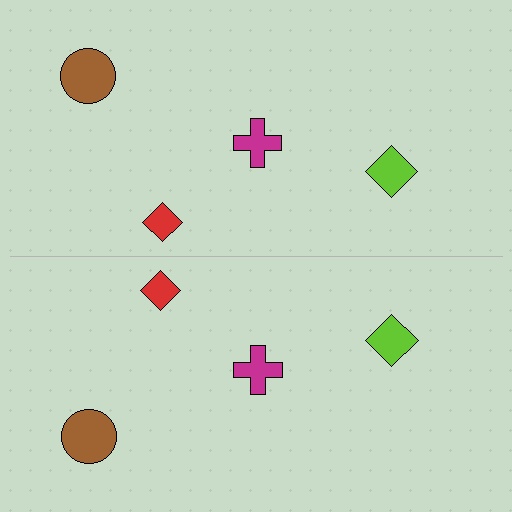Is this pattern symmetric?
Yes, this pattern has bilateral (reflection) symmetry.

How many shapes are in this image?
There are 8 shapes in this image.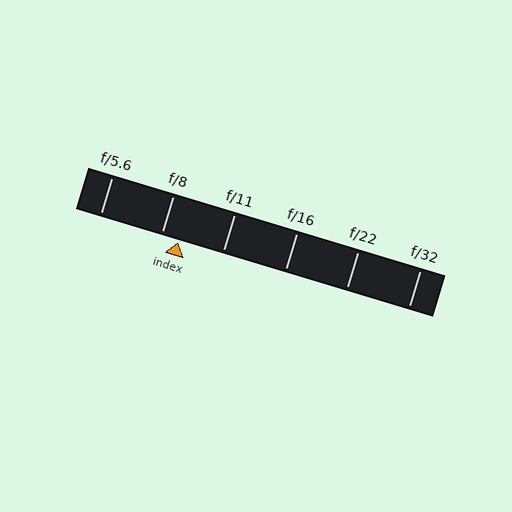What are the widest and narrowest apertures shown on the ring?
The widest aperture shown is f/5.6 and the narrowest is f/32.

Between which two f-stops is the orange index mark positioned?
The index mark is between f/8 and f/11.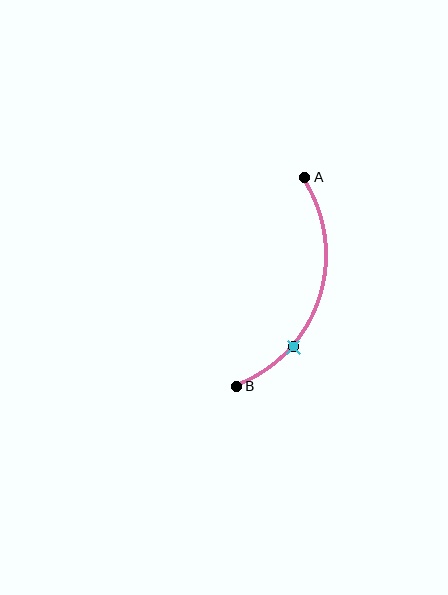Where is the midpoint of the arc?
The arc midpoint is the point on the curve farthest from the straight line joining A and B. It sits to the right of that line.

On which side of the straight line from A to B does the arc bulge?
The arc bulges to the right of the straight line connecting A and B.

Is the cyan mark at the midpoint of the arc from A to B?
No. The cyan mark lies on the arc but is closer to endpoint B. The arc midpoint would be at the point on the curve equidistant along the arc from both A and B.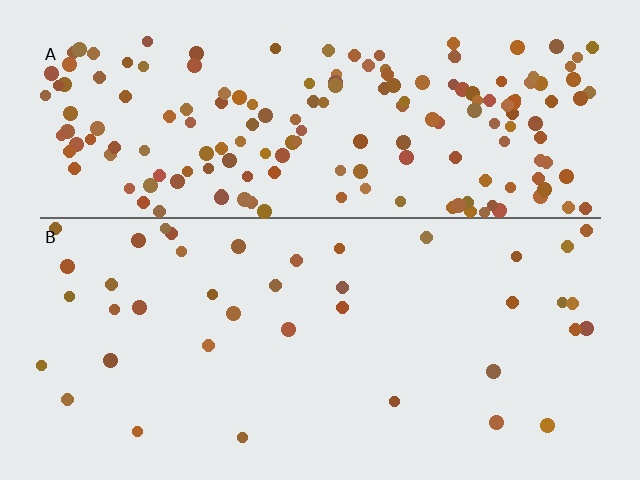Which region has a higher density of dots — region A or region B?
A (the top).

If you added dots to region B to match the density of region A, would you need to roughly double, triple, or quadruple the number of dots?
Approximately quadruple.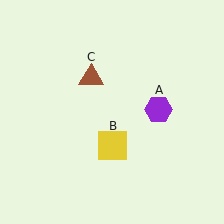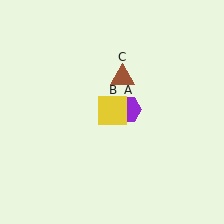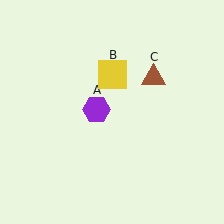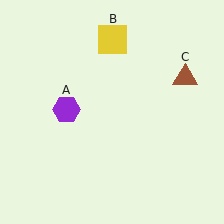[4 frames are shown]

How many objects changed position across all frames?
3 objects changed position: purple hexagon (object A), yellow square (object B), brown triangle (object C).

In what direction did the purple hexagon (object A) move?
The purple hexagon (object A) moved left.